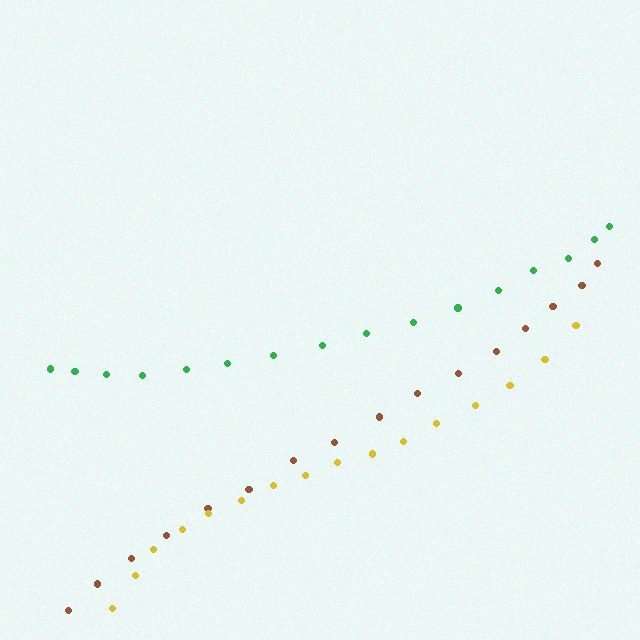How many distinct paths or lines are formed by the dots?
There are 3 distinct paths.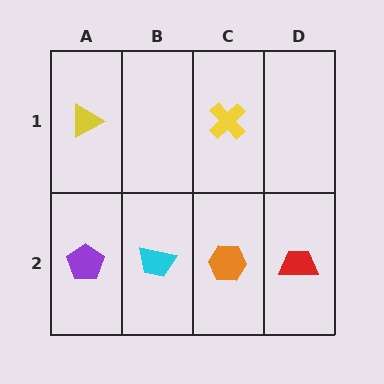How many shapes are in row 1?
2 shapes.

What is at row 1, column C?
A yellow cross.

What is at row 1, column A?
A yellow triangle.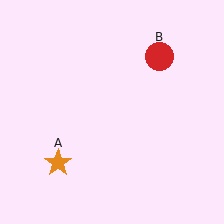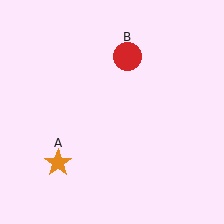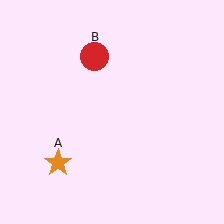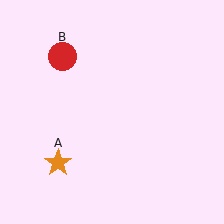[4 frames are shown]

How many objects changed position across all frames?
1 object changed position: red circle (object B).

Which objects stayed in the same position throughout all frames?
Orange star (object A) remained stationary.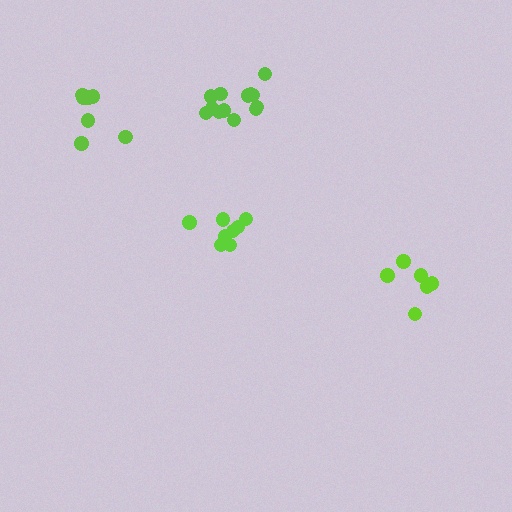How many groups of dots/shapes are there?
There are 4 groups.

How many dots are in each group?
Group 1: 7 dots, Group 2: 8 dots, Group 3: 7 dots, Group 4: 13 dots (35 total).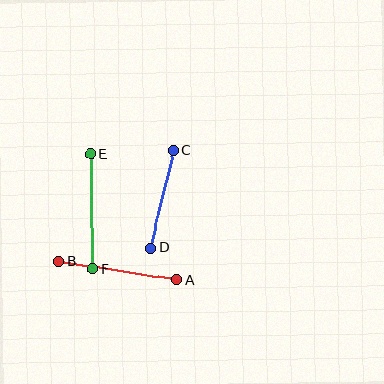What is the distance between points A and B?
The distance is approximately 120 pixels.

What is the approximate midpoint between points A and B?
The midpoint is at approximately (118, 270) pixels.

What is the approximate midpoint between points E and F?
The midpoint is at approximately (92, 212) pixels.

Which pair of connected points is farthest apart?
Points A and B are farthest apart.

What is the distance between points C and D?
The distance is approximately 100 pixels.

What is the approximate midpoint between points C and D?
The midpoint is at approximately (162, 199) pixels.